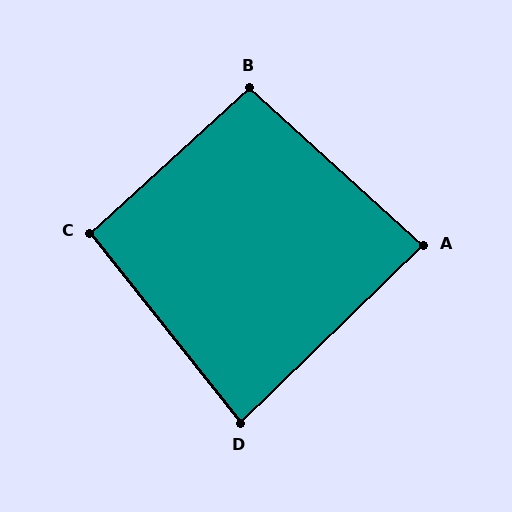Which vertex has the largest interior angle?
B, at approximately 96 degrees.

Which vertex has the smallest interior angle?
D, at approximately 84 degrees.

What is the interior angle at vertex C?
Approximately 94 degrees (approximately right).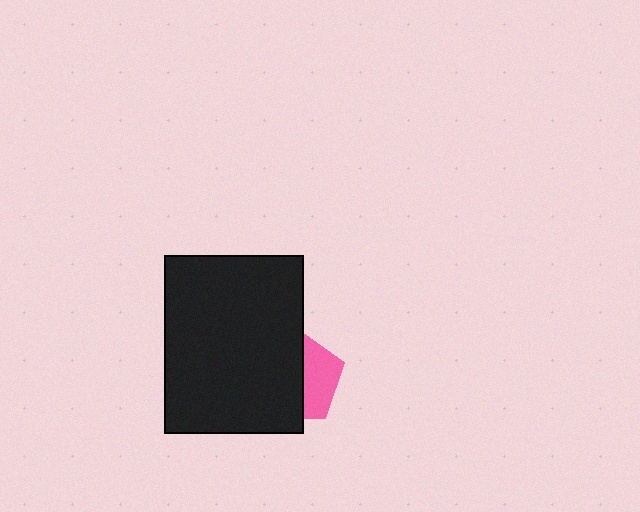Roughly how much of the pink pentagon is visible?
A small part of it is visible (roughly 39%).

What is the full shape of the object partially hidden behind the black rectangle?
The partially hidden object is a pink pentagon.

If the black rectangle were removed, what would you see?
You would see the complete pink pentagon.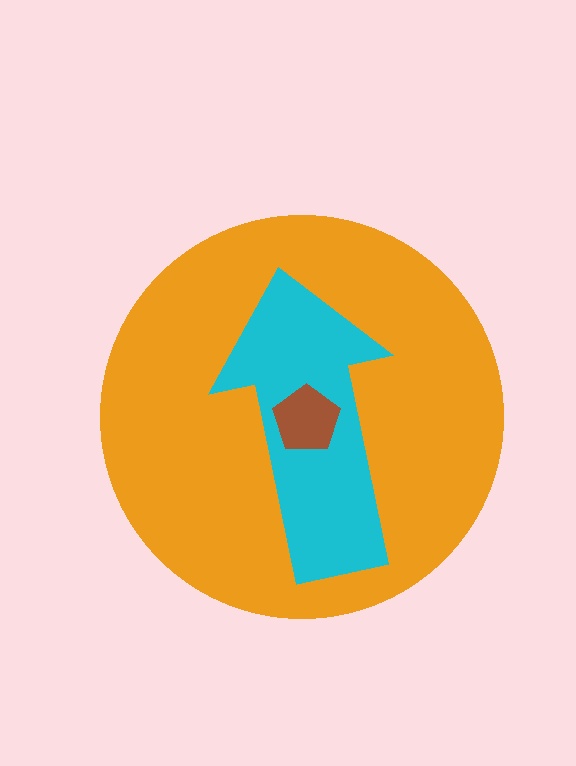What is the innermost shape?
The brown pentagon.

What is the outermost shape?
The orange circle.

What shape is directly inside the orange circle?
The cyan arrow.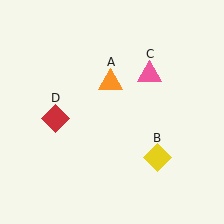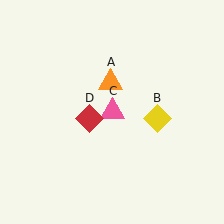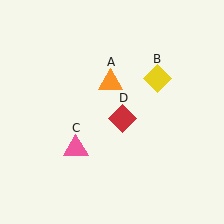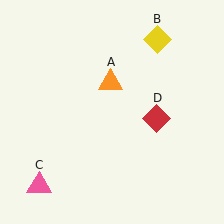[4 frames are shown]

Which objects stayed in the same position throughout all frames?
Orange triangle (object A) remained stationary.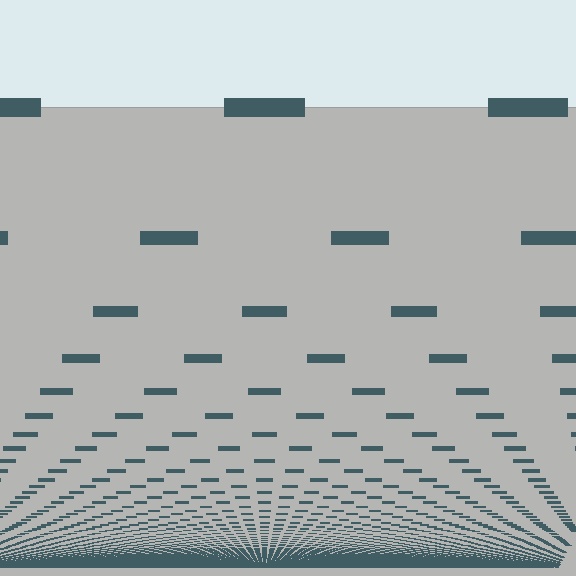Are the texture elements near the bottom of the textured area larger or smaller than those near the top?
Smaller. The gradient is inverted — elements near the bottom are smaller and denser.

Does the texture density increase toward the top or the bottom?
Density increases toward the bottom.